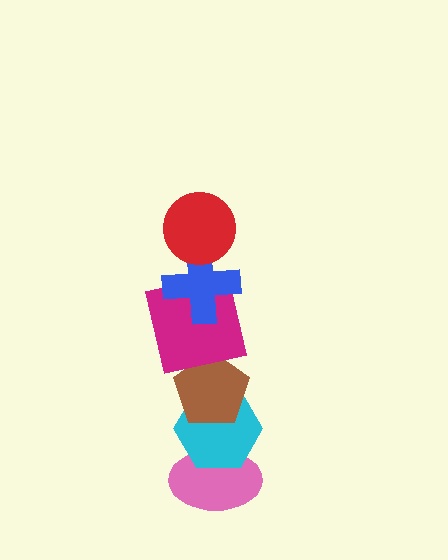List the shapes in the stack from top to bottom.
From top to bottom: the red circle, the blue cross, the magenta square, the brown pentagon, the cyan hexagon, the pink ellipse.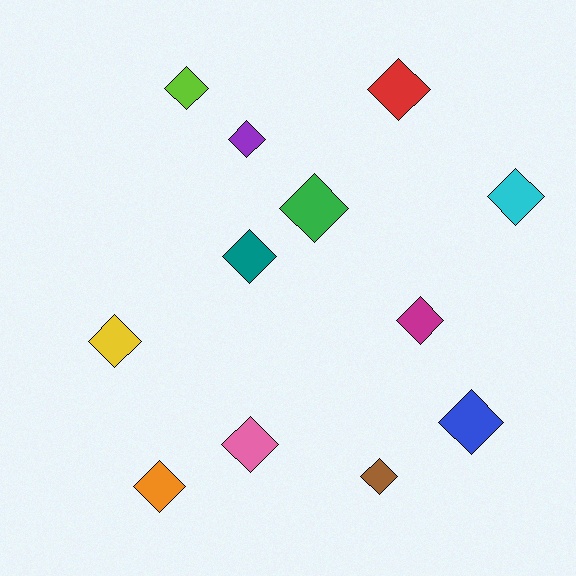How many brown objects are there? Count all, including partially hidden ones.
There is 1 brown object.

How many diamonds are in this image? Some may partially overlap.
There are 12 diamonds.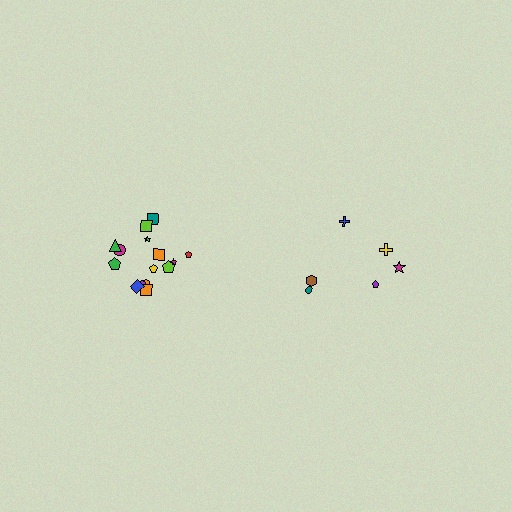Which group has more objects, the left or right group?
The left group.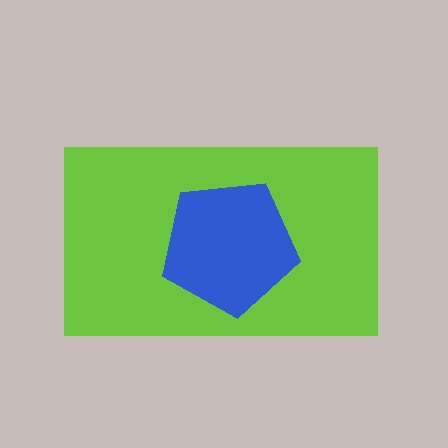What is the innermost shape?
The blue pentagon.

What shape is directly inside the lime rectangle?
The blue pentagon.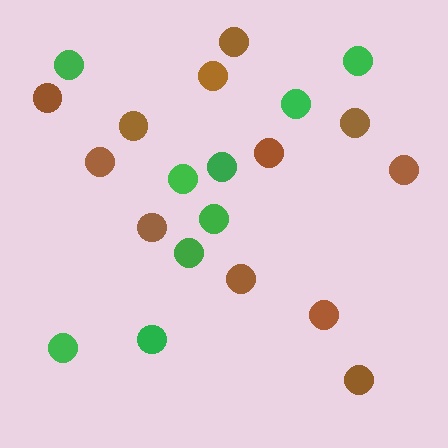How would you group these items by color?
There are 2 groups: one group of green circles (9) and one group of brown circles (12).